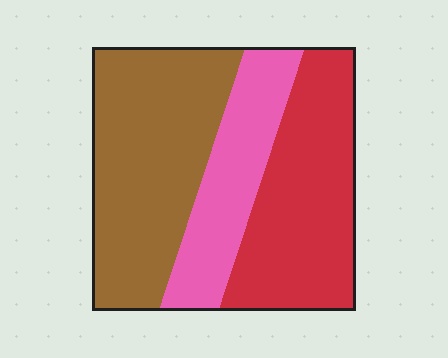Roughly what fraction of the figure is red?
Red covers roughly 35% of the figure.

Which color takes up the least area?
Pink, at roughly 25%.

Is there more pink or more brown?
Brown.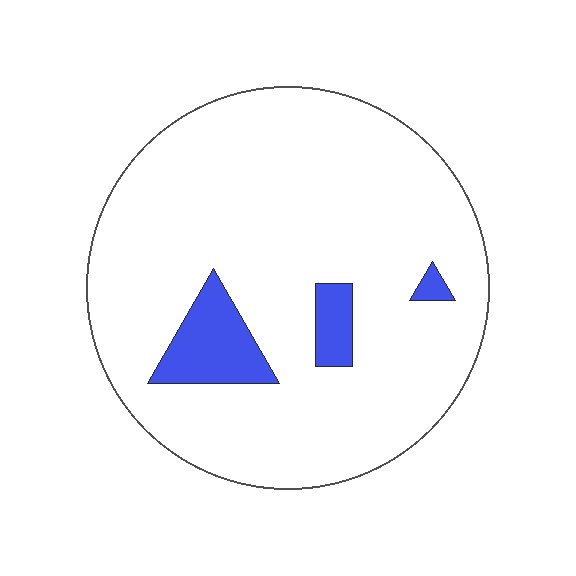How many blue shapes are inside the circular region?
3.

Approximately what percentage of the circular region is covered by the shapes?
Approximately 10%.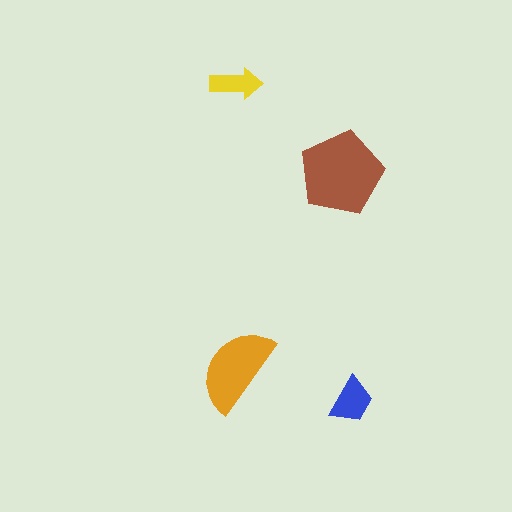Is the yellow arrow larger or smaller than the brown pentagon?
Smaller.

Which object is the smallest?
The yellow arrow.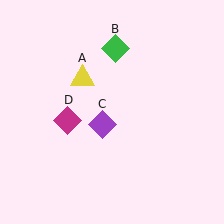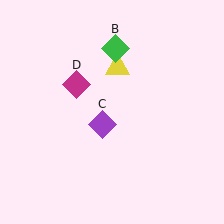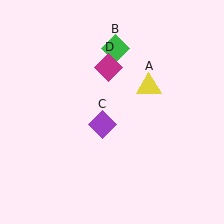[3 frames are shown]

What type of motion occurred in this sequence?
The yellow triangle (object A), magenta diamond (object D) rotated clockwise around the center of the scene.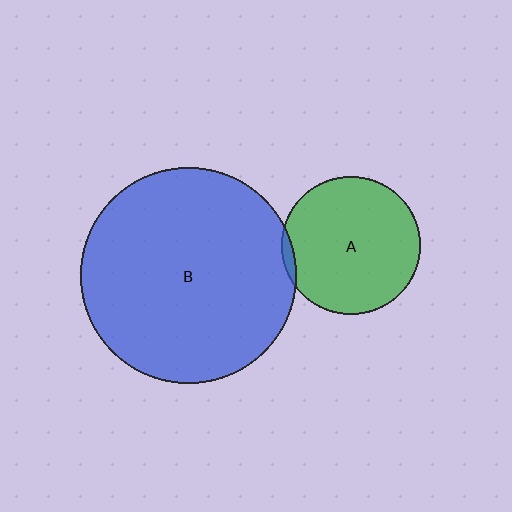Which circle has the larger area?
Circle B (blue).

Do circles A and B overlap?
Yes.